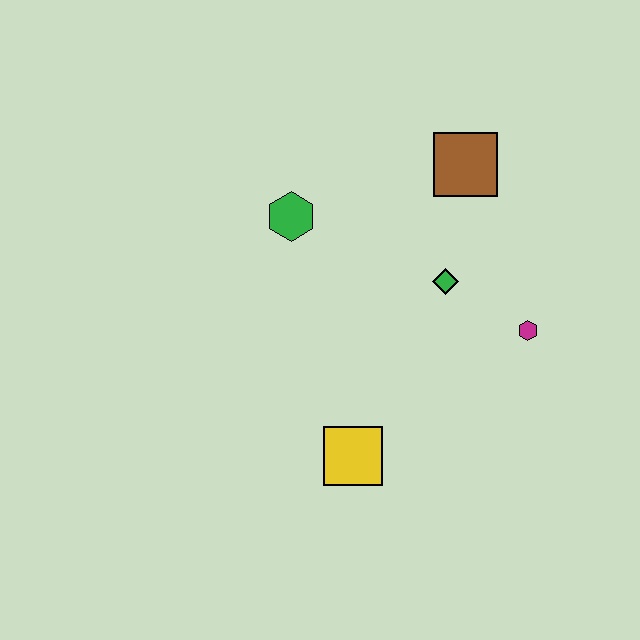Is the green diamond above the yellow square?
Yes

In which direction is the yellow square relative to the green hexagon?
The yellow square is below the green hexagon.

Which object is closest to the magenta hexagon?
The green diamond is closest to the magenta hexagon.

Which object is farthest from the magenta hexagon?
The green hexagon is farthest from the magenta hexagon.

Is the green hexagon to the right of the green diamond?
No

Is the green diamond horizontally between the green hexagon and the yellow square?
No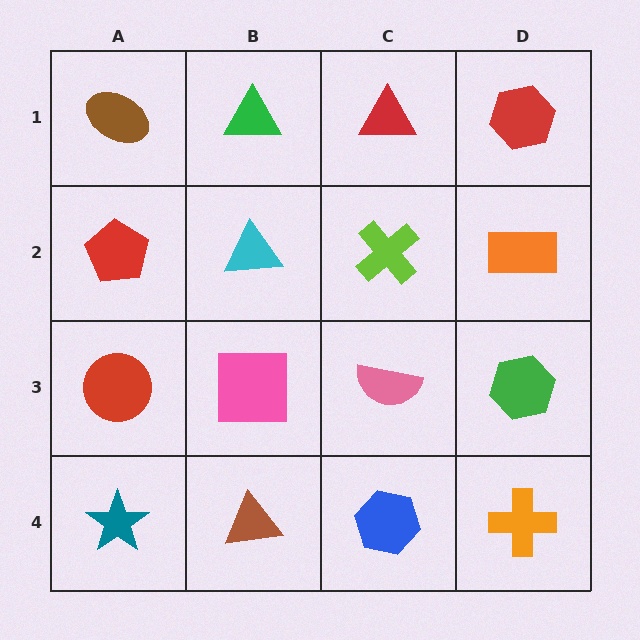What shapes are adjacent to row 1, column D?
An orange rectangle (row 2, column D), a red triangle (row 1, column C).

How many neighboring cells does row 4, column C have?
3.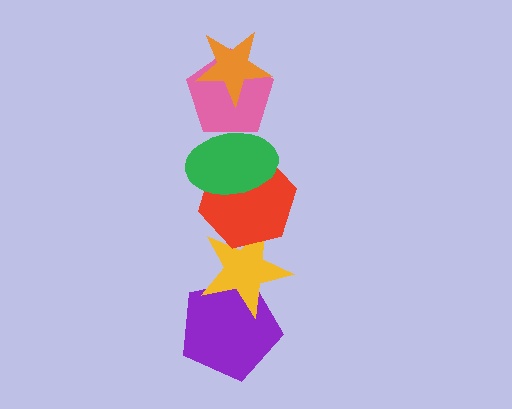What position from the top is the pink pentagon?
The pink pentagon is 2nd from the top.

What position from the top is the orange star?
The orange star is 1st from the top.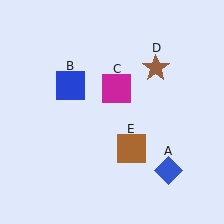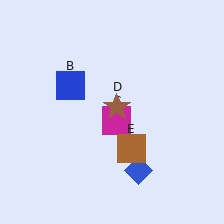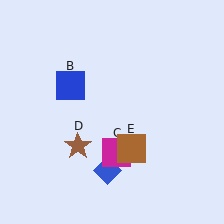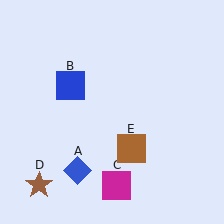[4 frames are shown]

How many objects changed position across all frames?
3 objects changed position: blue diamond (object A), magenta square (object C), brown star (object D).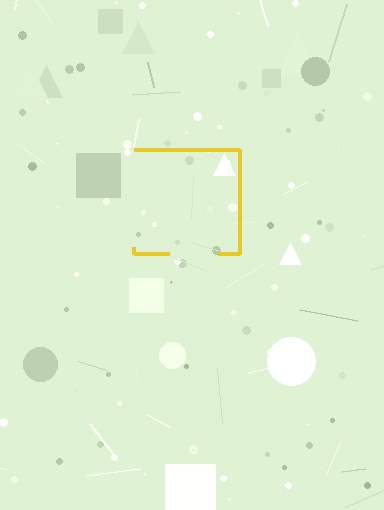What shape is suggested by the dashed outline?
The dashed outline suggests a square.